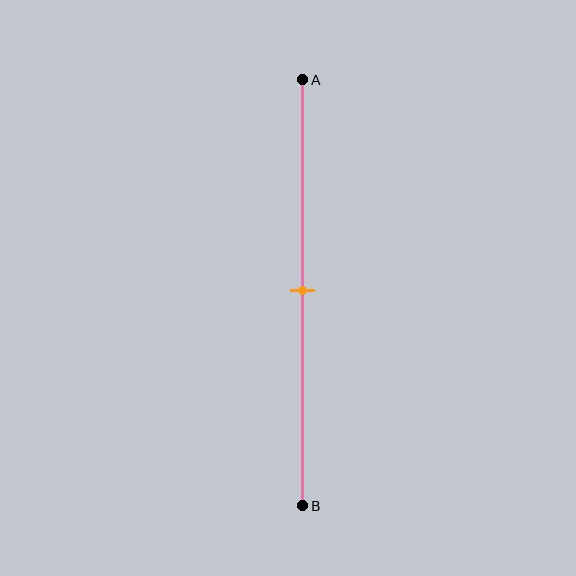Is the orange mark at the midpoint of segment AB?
Yes, the mark is approximately at the midpoint.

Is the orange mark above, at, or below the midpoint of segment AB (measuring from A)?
The orange mark is approximately at the midpoint of segment AB.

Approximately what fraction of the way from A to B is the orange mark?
The orange mark is approximately 50% of the way from A to B.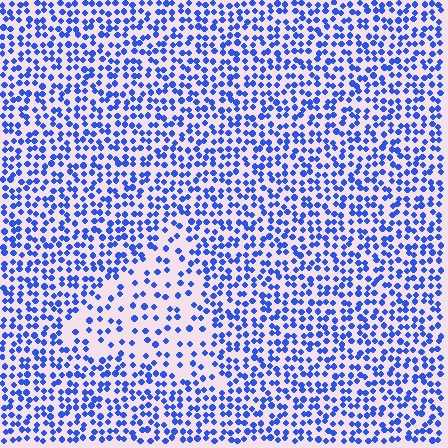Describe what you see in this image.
The image contains small blue elements arranged at two different densities. A triangle-shaped region is visible where the elements are less densely packed than the surrounding area.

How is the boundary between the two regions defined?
The boundary is defined by a change in element density (approximately 2.1x ratio). All elements are the same color, size, and shape.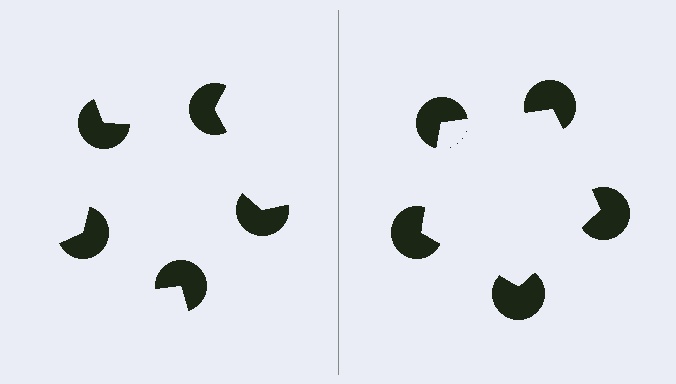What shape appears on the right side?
An illusory pentagon.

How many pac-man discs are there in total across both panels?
10 — 5 on each side.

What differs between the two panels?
The pac-man discs are positioned identically on both sides; only the wedge orientations differ. On the right they align to a pentagon; on the left they are misaligned.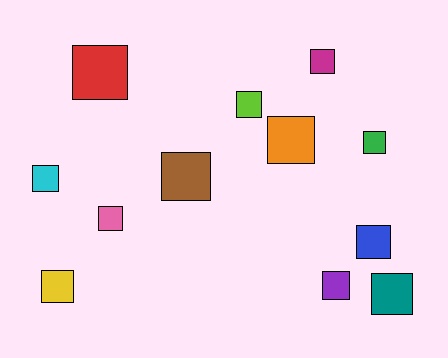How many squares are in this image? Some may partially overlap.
There are 12 squares.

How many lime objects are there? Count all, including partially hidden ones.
There is 1 lime object.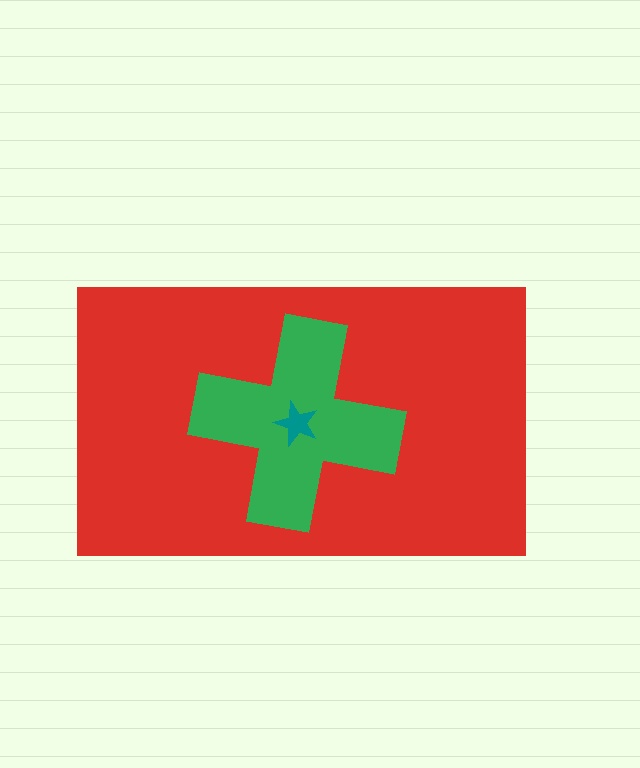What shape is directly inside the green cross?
The teal star.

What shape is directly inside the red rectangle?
The green cross.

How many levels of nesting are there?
3.